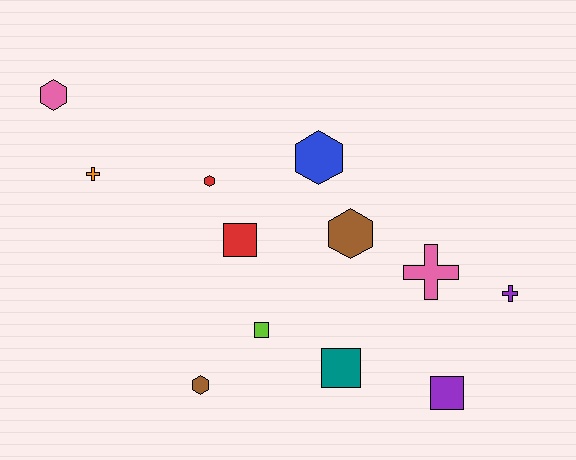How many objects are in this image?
There are 12 objects.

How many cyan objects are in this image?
There are no cyan objects.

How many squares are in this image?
There are 4 squares.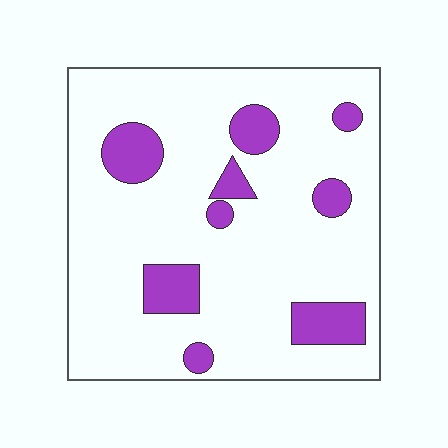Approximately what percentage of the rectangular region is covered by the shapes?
Approximately 15%.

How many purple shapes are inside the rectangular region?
9.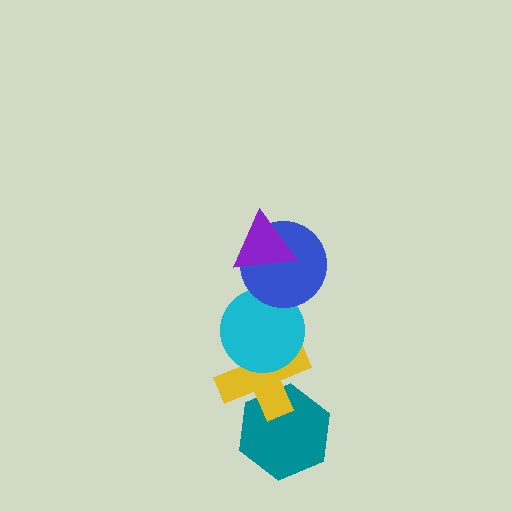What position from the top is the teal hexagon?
The teal hexagon is 5th from the top.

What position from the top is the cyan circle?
The cyan circle is 3rd from the top.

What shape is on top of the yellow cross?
The cyan circle is on top of the yellow cross.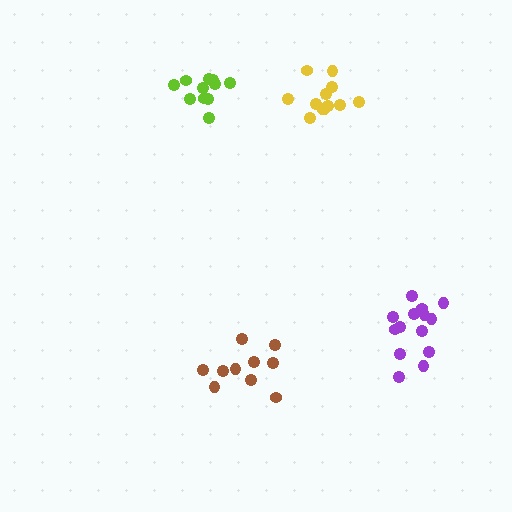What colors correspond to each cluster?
The clusters are colored: purple, yellow, brown, lime.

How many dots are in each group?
Group 1: 14 dots, Group 2: 12 dots, Group 3: 10 dots, Group 4: 11 dots (47 total).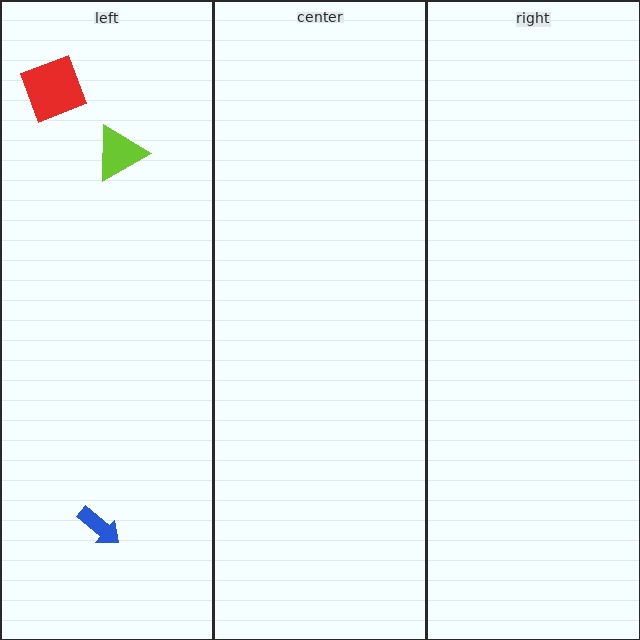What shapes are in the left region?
The lime triangle, the red square, the blue arrow.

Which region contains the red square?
The left region.